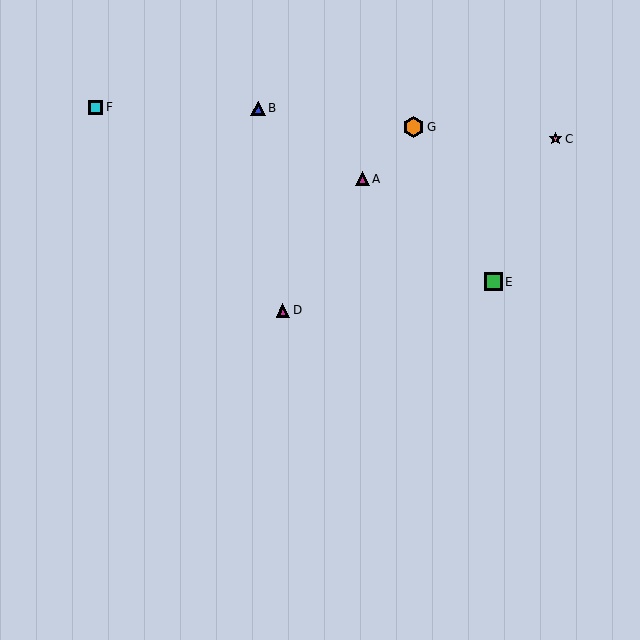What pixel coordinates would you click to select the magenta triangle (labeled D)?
Click at (283, 310) to select the magenta triangle D.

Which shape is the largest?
The orange hexagon (labeled G) is the largest.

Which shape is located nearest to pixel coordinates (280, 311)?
The magenta triangle (labeled D) at (283, 310) is nearest to that location.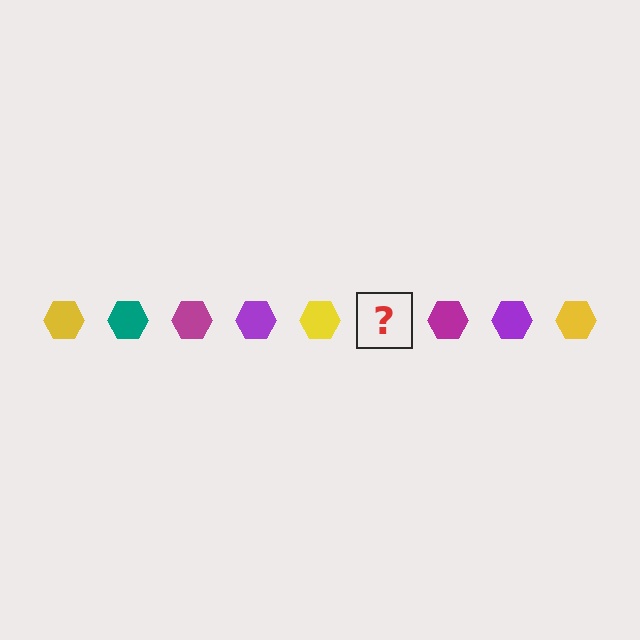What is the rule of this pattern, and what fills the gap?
The rule is that the pattern cycles through yellow, teal, magenta, purple hexagons. The gap should be filled with a teal hexagon.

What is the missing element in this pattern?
The missing element is a teal hexagon.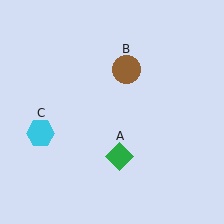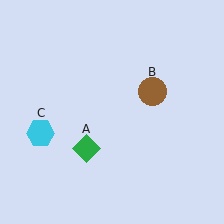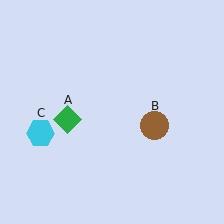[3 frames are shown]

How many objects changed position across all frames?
2 objects changed position: green diamond (object A), brown circle (object B).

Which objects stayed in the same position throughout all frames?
Cyan hexagon (object C) remained stationary.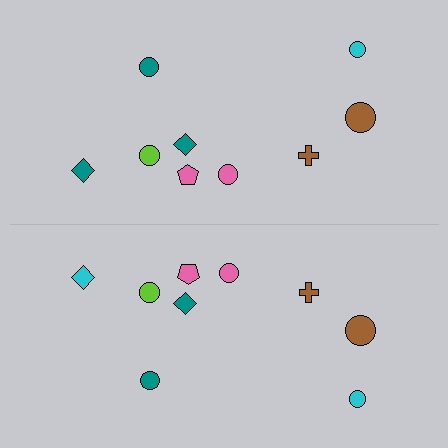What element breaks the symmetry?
The cyan diamond on the bottom side breaks the symmetry — its mirror counterpart is teal.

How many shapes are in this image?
There are 18 shapes in this image.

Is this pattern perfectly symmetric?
No, the pattern is not perfectly symmetric. The cyan diamond on the bottom side breaks the symmetry — its mirror counterpart is teal.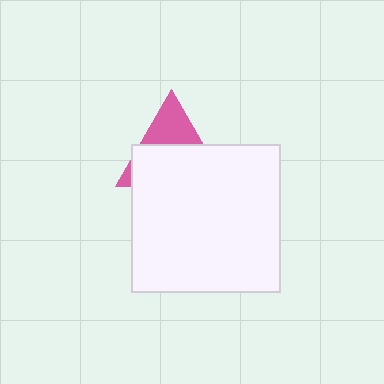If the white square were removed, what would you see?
You would see the complete pink triangle.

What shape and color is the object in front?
The object in front is a white square.